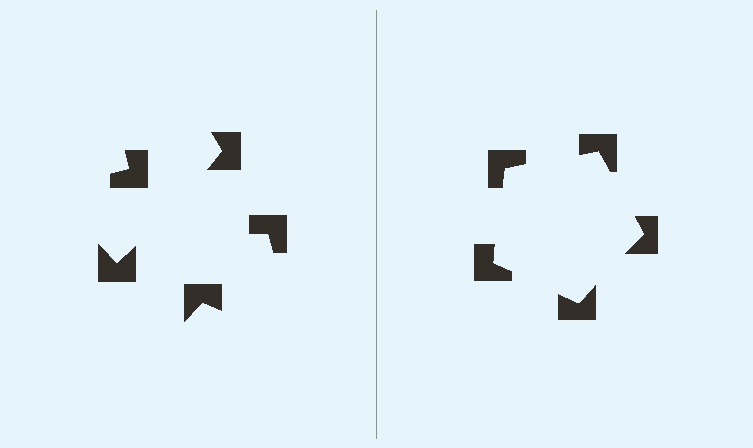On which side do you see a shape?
An illusory pentagon appears on the right side. On the left side the wedge cuts are rotated, so no coherent shape forms.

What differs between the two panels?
The notched squares are positioned identically on both sides; only the wedge orientations differ. On the right they align to a pentagon; on the left they are misaligned.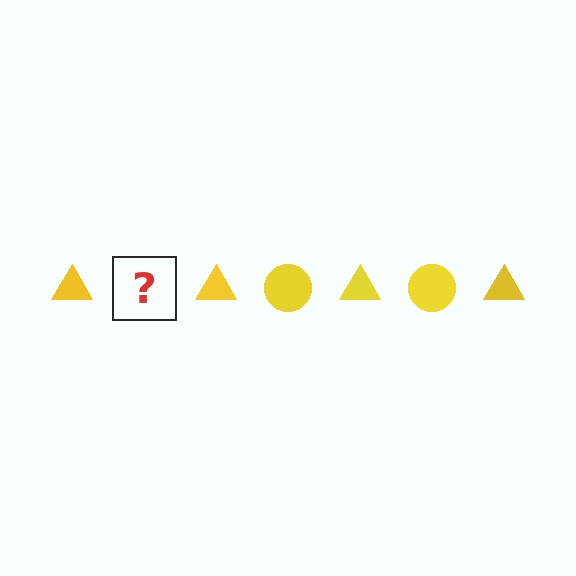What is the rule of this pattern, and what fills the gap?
The rule is that the pattern cycles through triangle, circle shapes in yellow. The gap should be filled with a yellow circle.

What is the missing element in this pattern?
The missing element is a yellow circle.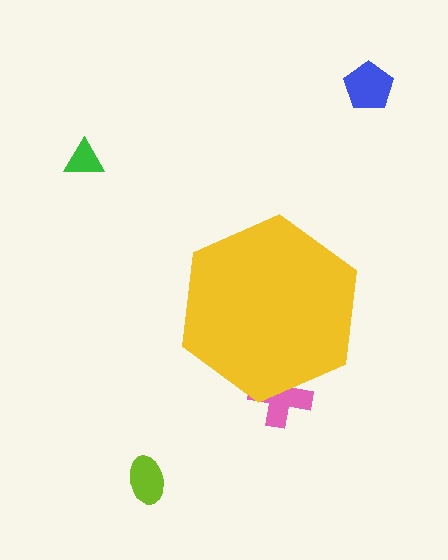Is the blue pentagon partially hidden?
No, the blue pentagon is fully visible.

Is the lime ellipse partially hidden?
No, the lime ellipse is fully visible.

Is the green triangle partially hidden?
No, the green triangle is fully visible.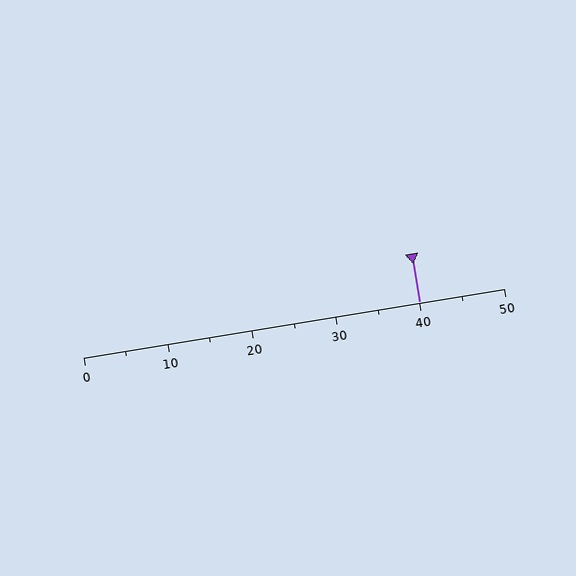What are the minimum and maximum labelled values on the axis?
The axis runs from 0 to 50.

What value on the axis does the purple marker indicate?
The marker indicates approximately 40.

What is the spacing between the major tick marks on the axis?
The major ticks are spaced 10 apart.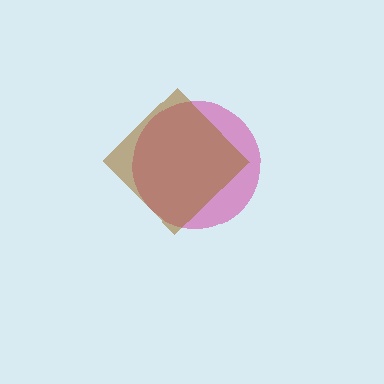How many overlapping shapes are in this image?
There are 2 overlapping shapes in the image.